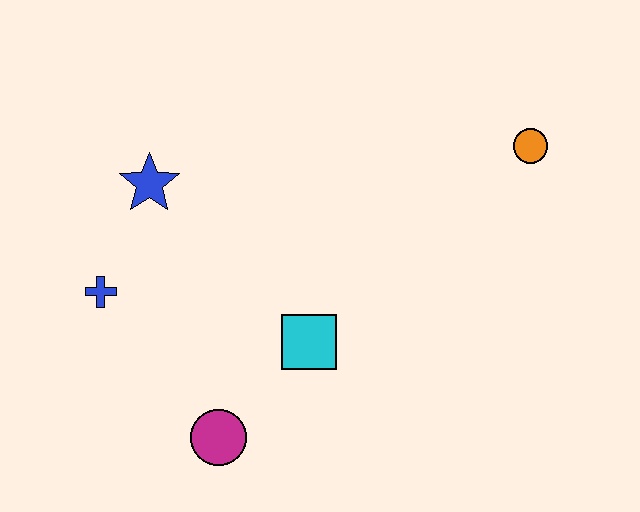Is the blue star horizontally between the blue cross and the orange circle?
Yes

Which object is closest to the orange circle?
The cyan square is closest to the orange circle.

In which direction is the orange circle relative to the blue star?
The orange circle is to the right of the blue star.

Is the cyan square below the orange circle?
Yes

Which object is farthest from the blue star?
The orange circle is farthest from the blue star.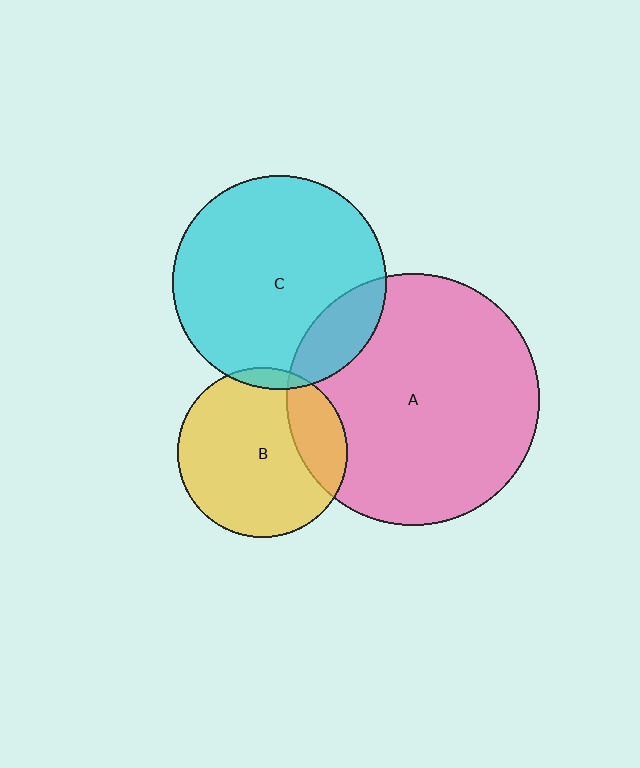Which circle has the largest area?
Circle A (pink).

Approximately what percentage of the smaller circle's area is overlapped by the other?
Approximately 5%.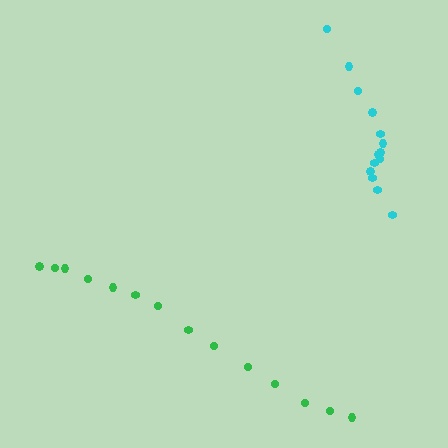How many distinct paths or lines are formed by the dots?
There are 2 distinct paths.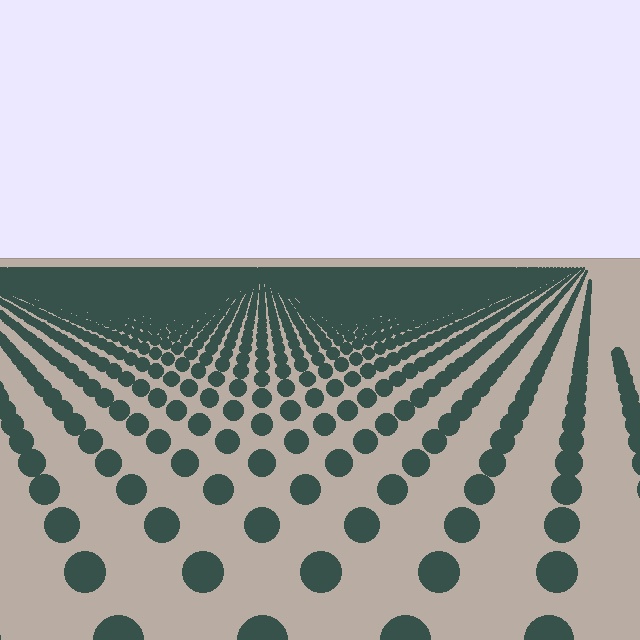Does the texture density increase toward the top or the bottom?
Density increases toward the top.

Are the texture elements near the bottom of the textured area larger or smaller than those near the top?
Larger. Near the bottom, elements are closer to the viewer and appear at a bigger on-screen size.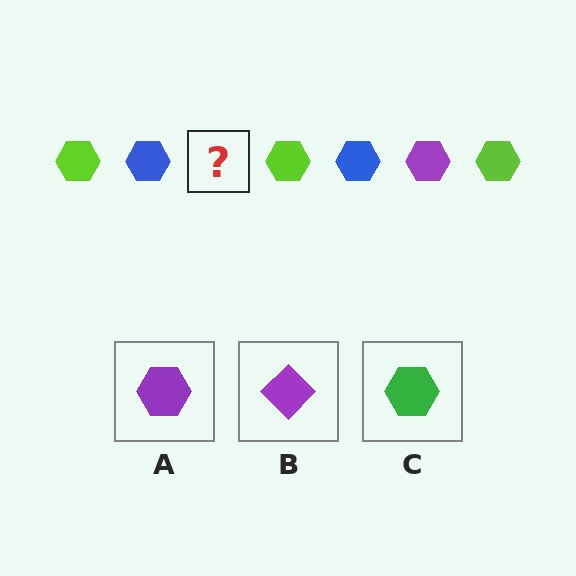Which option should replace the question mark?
Option A.